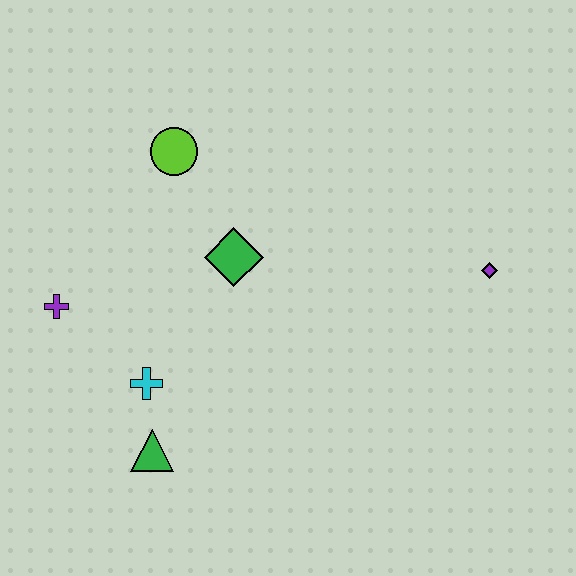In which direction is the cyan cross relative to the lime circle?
The cyan cross is below the lime circle.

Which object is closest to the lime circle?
The green diamond is closest to the lime circle.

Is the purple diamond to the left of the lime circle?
No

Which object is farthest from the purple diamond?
The purple cross is farthest from the purple diamond.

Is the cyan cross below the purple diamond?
Yes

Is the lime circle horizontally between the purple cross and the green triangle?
No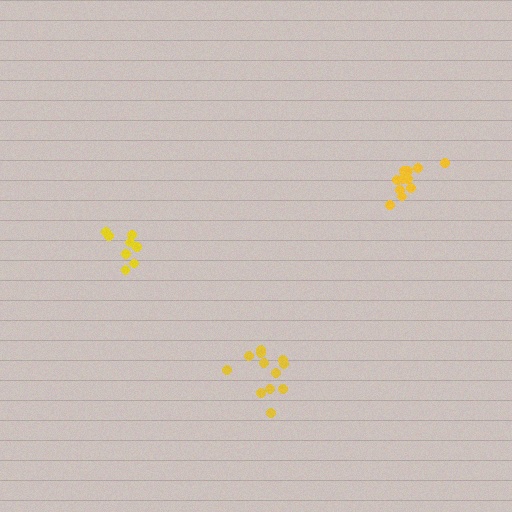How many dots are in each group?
Group 1: 12 dots, Group 2: 8 dots, Group 3: 11 dots (31 total).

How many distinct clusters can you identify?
There are 3 distinct clusters.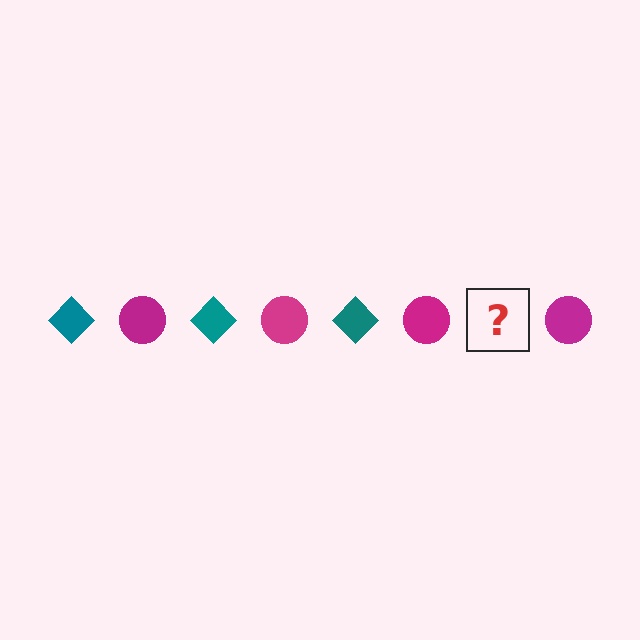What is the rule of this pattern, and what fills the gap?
The rule is that the pattern alternates between teal diamond and magenta circle. The gap should be filled with a teal diamond.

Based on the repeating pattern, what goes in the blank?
The blank should be a teal diamond.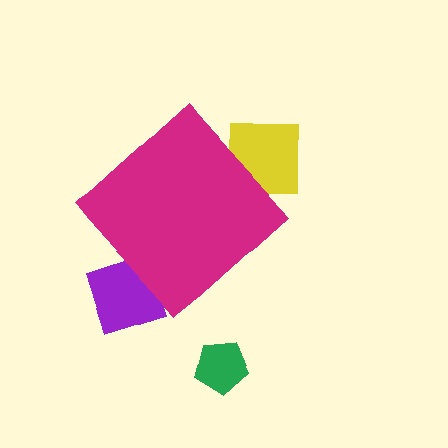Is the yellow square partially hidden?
Yes, the yellow square is partially hidden behind the magenta diamond.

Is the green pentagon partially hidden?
No, the green pentagon is fully visible.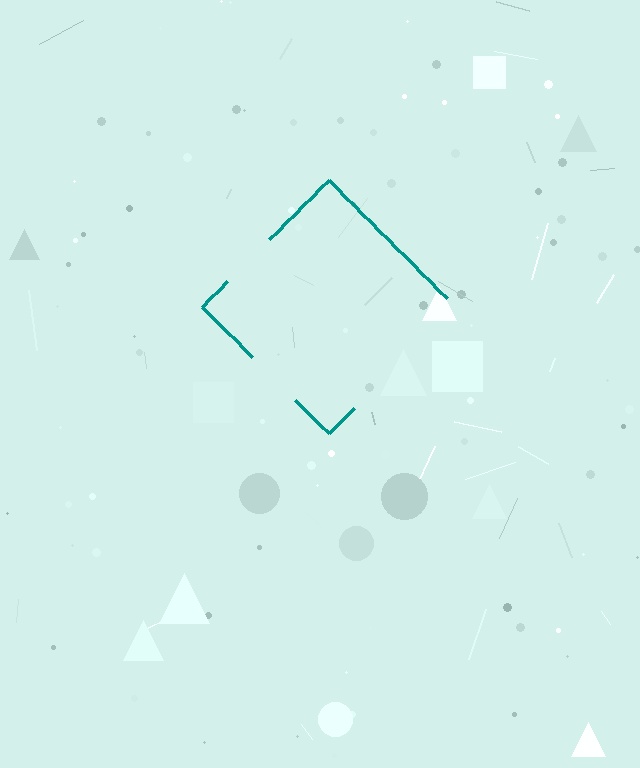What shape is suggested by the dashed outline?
The dashed outline suggests a diamond.